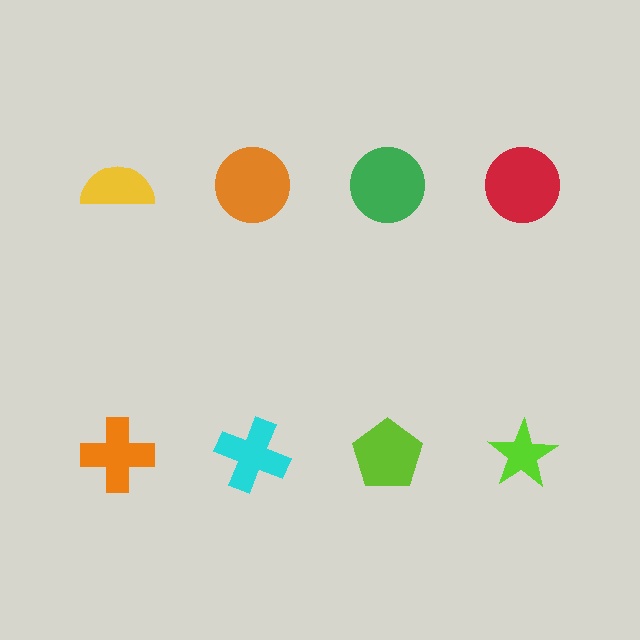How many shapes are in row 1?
4 shapes.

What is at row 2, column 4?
A lime star.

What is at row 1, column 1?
A yellow semicircle.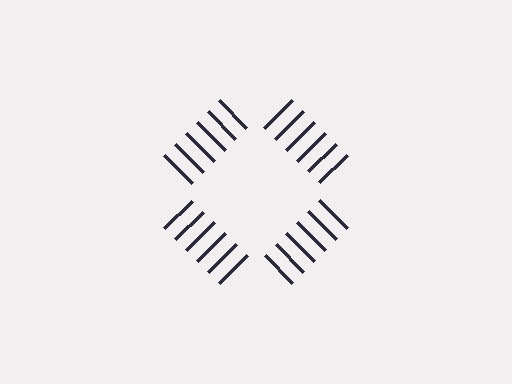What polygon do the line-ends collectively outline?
An illusory square — the line segments terminate on its edges but no continuous stroke is drawn.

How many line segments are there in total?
24 — 6 along each of the 4 edges.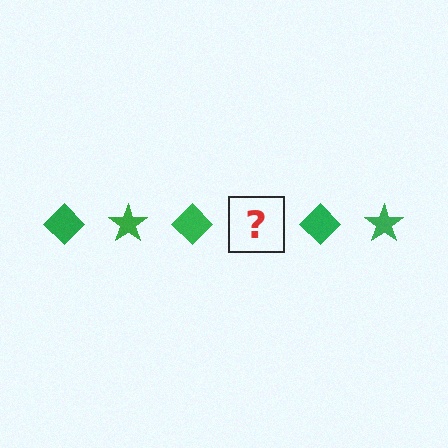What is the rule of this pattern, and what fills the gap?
The rule is that the pattern cycles through diamond, star shapes in green. The gap should be filled with a green star.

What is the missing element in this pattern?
The missing element is a green star.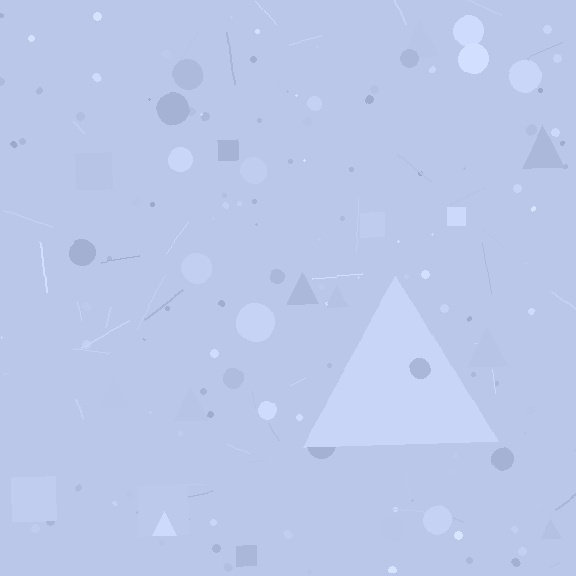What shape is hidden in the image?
A triangle is hidden in the image.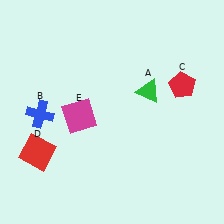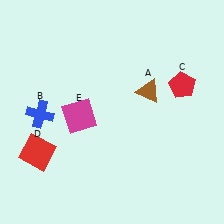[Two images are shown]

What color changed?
The triangle (A) changed from green in Image 1 to brown in Image 2.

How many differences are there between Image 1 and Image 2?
There is 1 difference between the two images.